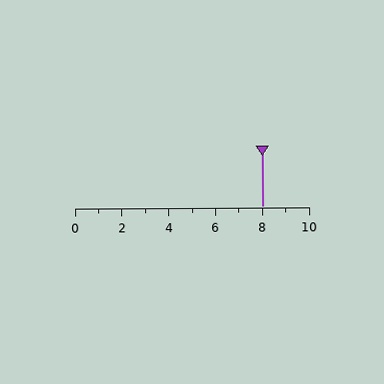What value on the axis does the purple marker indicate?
The marker indicates approximately 8.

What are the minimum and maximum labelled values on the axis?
The axis runs from 0 to 10.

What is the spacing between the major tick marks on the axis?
The major ticks are spaced 2 apart.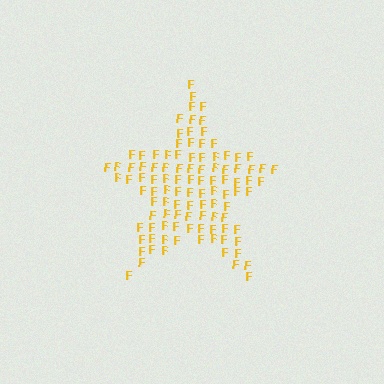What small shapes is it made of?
It is made of small letter F's.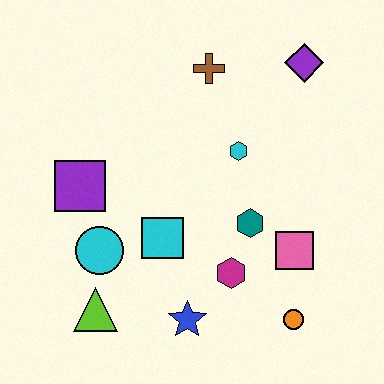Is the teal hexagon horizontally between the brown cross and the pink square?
Yes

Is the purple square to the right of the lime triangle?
No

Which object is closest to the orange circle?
The pink square is closest to the orange circle.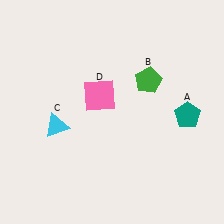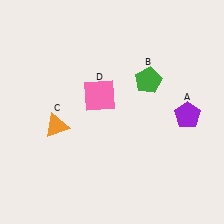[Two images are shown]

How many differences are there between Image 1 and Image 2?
There are 2 differences between the two images.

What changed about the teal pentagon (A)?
In Image 1, A is teal. In Image 2, it changed to purple.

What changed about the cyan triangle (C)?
In Image 1, C is cyan. In Image 2, it changed to orange.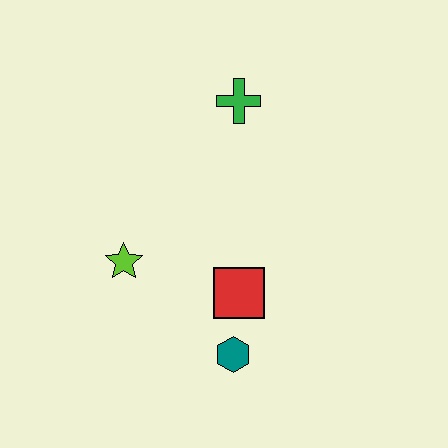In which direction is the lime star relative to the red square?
The lime star is to the left of the red square.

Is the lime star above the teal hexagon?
Yes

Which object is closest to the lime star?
The red square is closest to the lime star.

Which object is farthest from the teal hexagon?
The green cross is farthest from the teal hexagon.